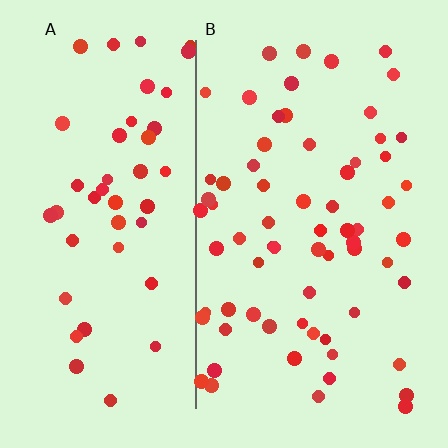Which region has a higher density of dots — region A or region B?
B (the right).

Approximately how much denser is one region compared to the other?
Approximately 1.4× — region B over region A.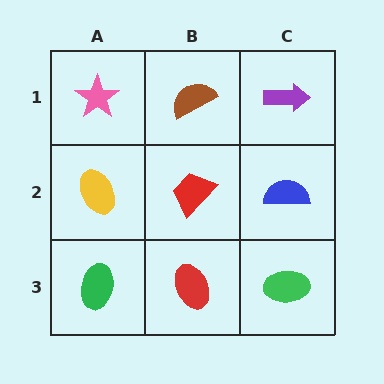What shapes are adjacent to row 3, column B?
A red trapezoid (row 2, column B), a green ellipse (row 3, column A), a green ellipse (row 3, column C).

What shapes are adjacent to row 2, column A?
A pink star (row 1, column A), a green ellipse (row 3, column A), a red trapezoid (row 2, column B).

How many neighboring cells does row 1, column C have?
2.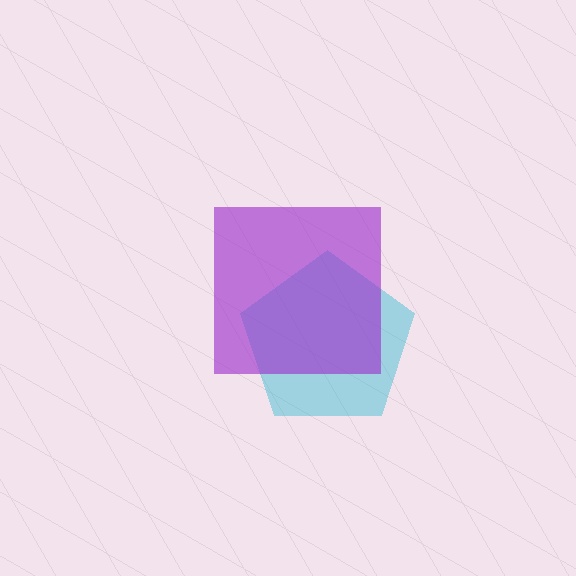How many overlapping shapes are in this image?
There are 2 overlapping shapes in the image.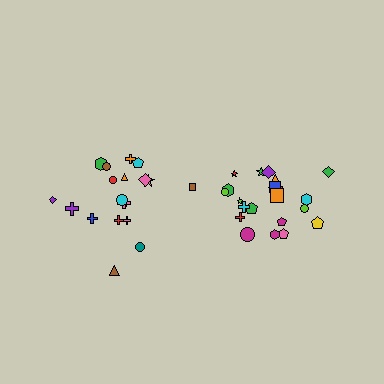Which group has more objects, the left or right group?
The right group.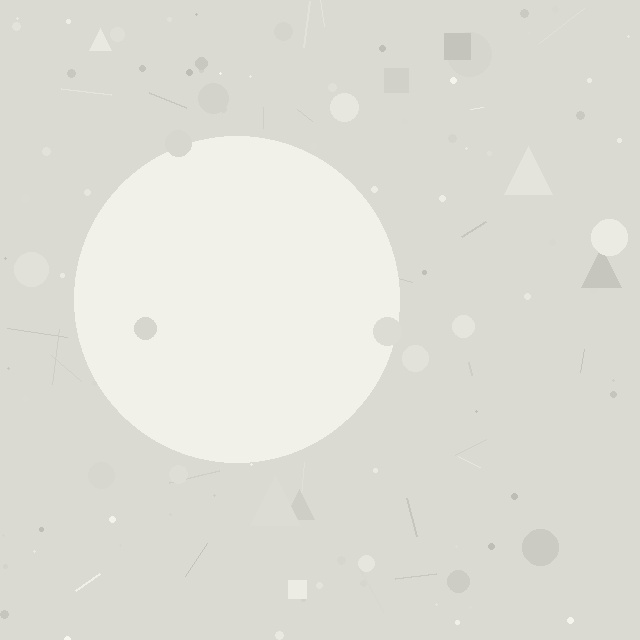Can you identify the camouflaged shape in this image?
The camouflaged shape is a circle.